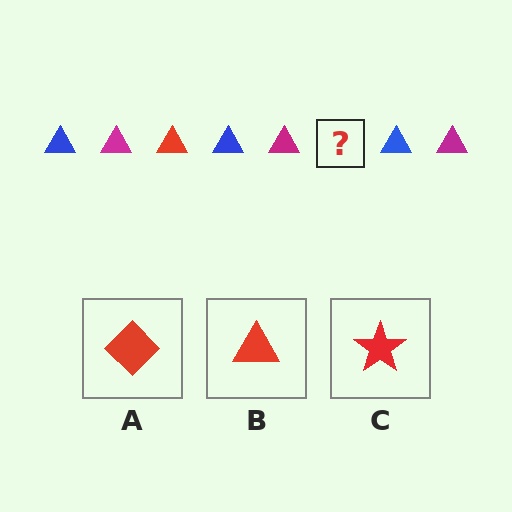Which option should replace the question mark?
Option B.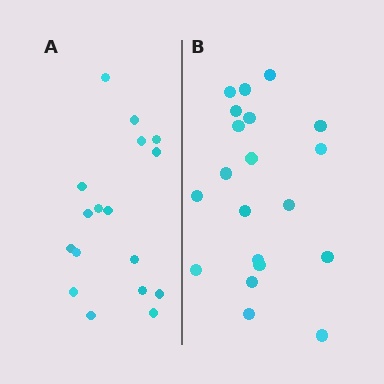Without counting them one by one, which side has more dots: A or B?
Region B (the right region) has more dots.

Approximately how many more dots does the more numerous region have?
Region B has just a few more — roughly 2 or 3 more dots than region A.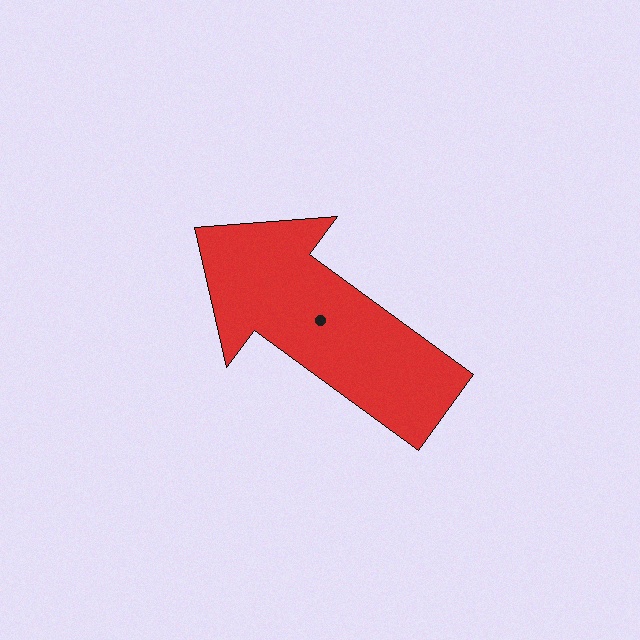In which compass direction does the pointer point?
Northwest.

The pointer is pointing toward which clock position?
Roughly 10 o'clock.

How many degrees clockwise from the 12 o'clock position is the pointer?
Approximately 306 degrees.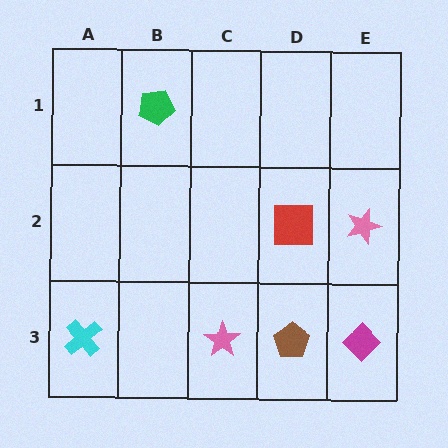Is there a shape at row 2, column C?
No, that cell is empty.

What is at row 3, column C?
A pink star.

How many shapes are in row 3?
4 shapes.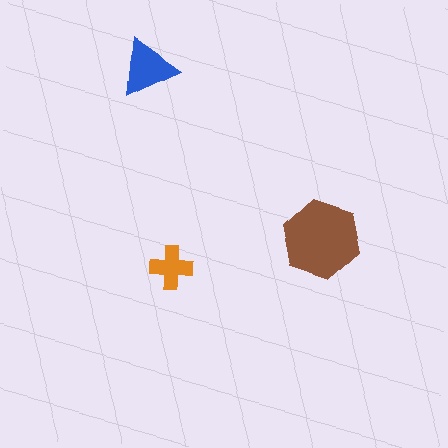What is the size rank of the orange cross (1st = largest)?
3rd.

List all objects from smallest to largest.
The orange cross, the blue triangle, the brown hexagon.